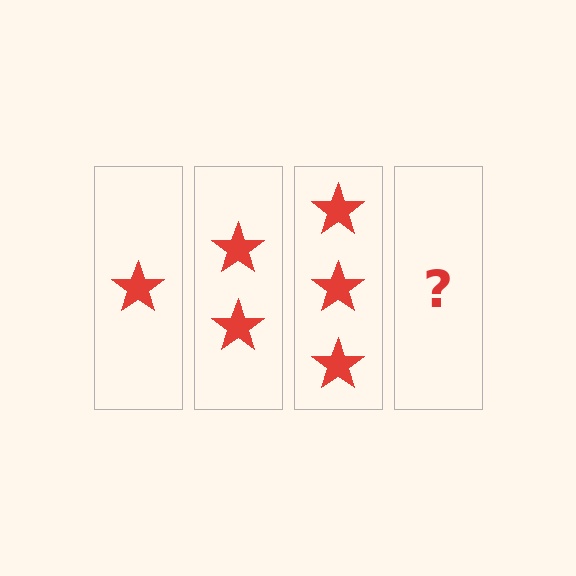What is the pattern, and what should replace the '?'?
The pattern is that each step adds one more star. The '?' should be 4 stars.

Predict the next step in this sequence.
The next step is 4 stars.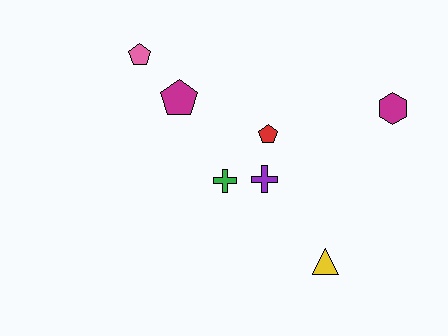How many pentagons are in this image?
There are 3 pentagons.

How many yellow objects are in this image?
There is 1 yellow object.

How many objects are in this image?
There are 7 objects.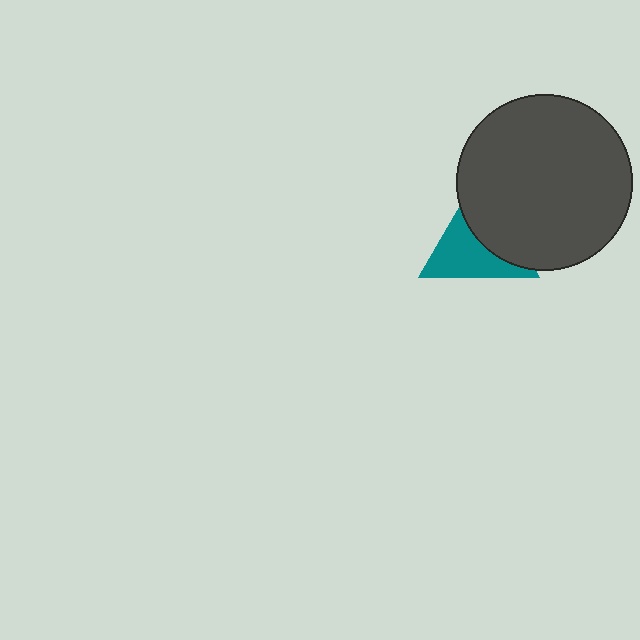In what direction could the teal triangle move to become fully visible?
The teal triangle could move toward the lower-left. That would shift it out from behind the dark gray circle entirely.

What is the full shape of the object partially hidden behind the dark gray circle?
The partially hidden object is a teal triangle.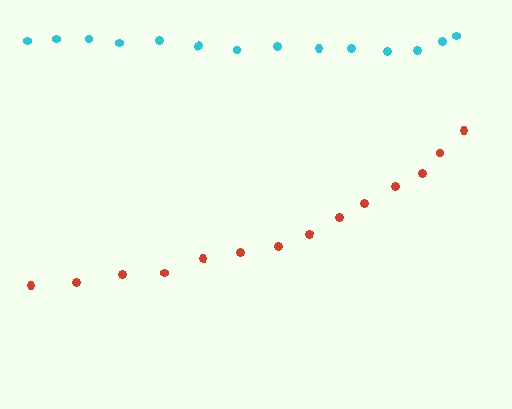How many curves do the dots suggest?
There are 2 distinct paths.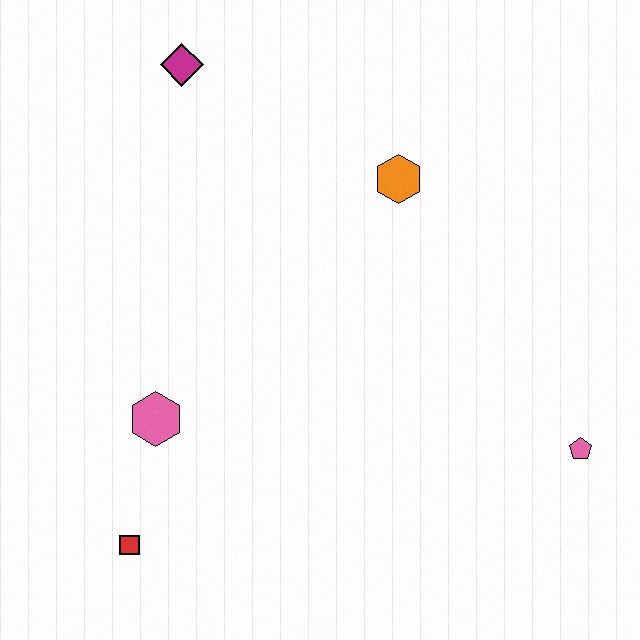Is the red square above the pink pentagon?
No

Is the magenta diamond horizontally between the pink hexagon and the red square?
No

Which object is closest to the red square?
The pink hexagon is closest to the red square.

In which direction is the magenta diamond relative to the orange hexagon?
The magenta diamond is to the left of the orange hexagon.